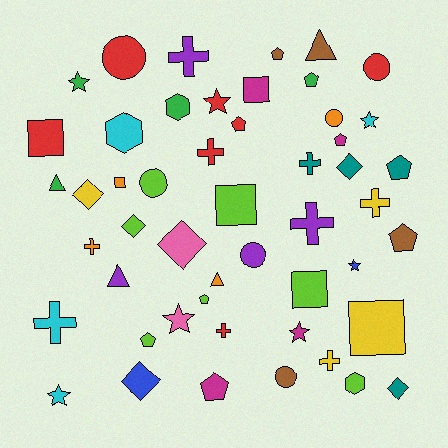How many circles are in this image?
There are 6 circles.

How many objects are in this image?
There are 50 objects.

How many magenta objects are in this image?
There are 4 magenta objects.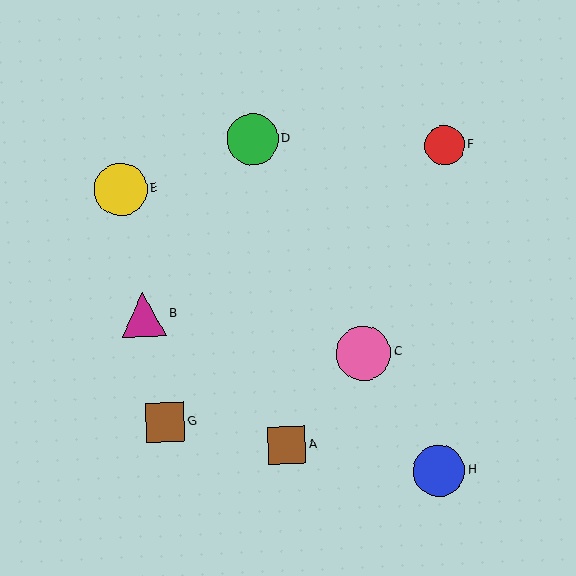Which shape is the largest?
The pink circle (labeled C) is the largest.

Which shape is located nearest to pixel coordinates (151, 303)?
The magenta triangle (labeled B) at (143, 314) is nearest to that location.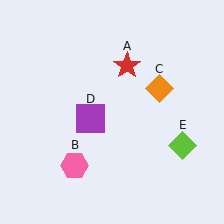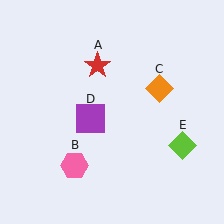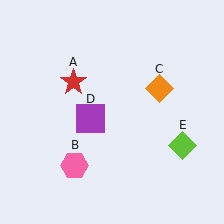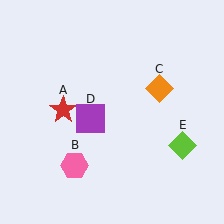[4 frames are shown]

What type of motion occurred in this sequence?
The red star (object A) rotated counterclockwise around the center of the scene.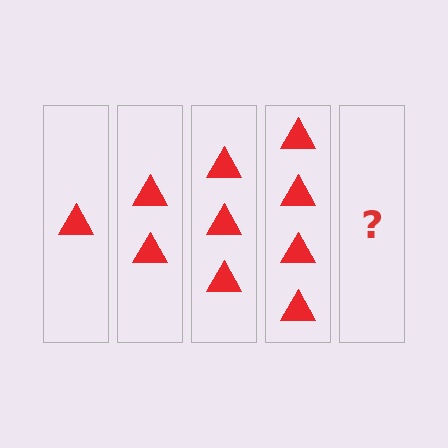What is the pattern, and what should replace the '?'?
The pattern is that each step adds one more triangle. The '?' should be 5 triangles.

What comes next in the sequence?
The next element should be 5 triangles.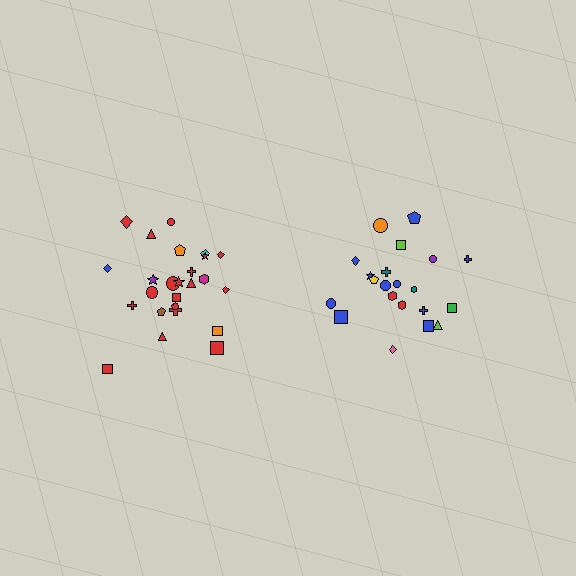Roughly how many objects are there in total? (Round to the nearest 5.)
Roughly 45 objects in total.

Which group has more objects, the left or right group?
The left group.